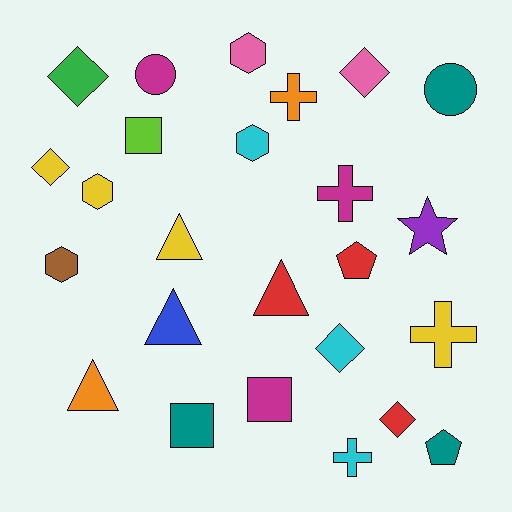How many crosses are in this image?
There are 4 crosses.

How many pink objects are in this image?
There are 2 pink objects.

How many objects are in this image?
There are 25 objects.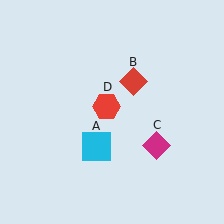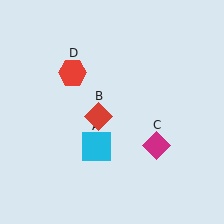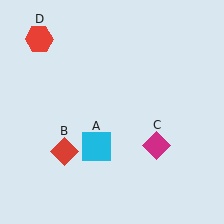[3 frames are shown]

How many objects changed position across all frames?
2 objects changed position: red diamond (object B), red hexagon (object D).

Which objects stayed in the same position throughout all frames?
Cyan square (object A) and magenta diamond (object C) remained stationary.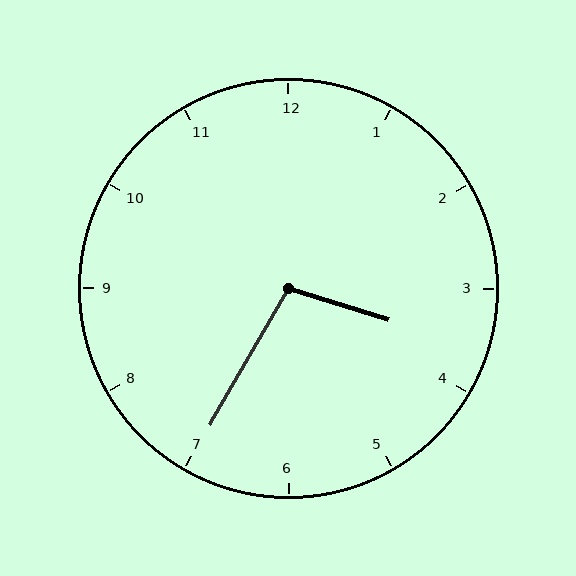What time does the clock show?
3:35.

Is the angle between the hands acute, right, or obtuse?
It is obtuse.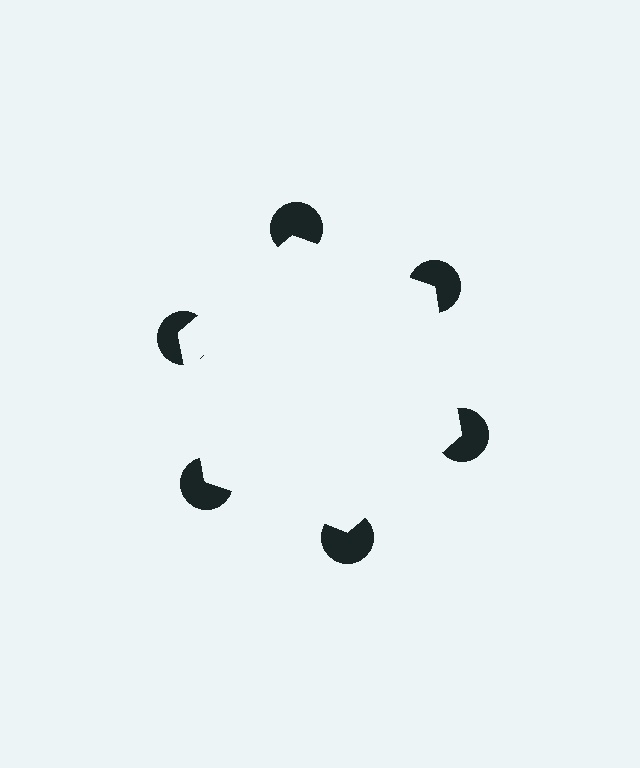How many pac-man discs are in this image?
There are 6 — one at each vertex of the illusory hexagon.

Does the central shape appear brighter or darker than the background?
It typically appears slightly brighter than the background, even though no actual brightness change is drawn.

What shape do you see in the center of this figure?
An illusory hexagon — its edges are inferred from the aligned wedge cuts in the pac-man discs, not physically drawn.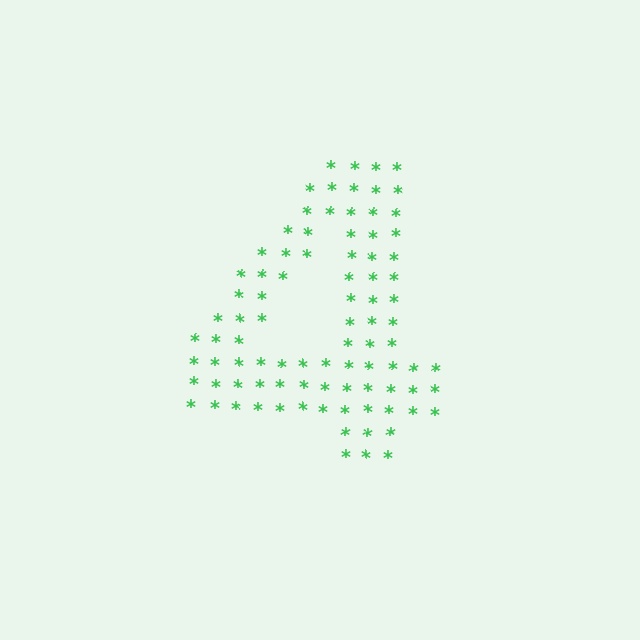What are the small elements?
The small elements are asterisks.